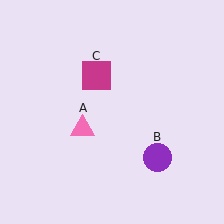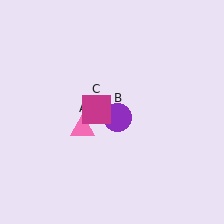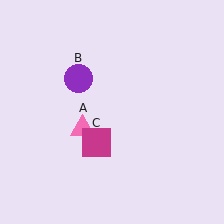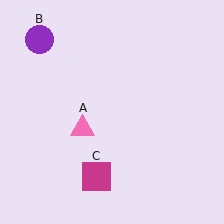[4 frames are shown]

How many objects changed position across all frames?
2 objects changed position: purple circle (object B), magenta square (object C).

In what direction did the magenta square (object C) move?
The magenta square (object C) moved down.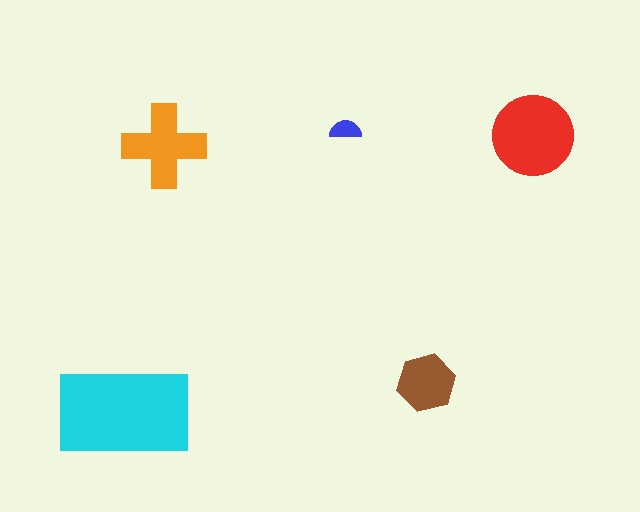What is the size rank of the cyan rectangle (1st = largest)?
1st.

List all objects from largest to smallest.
The cyan rectangle, the red circle, the orange cross, the brown hexagon, the blue semicircle.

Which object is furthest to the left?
The cyan rectangle is leftmost.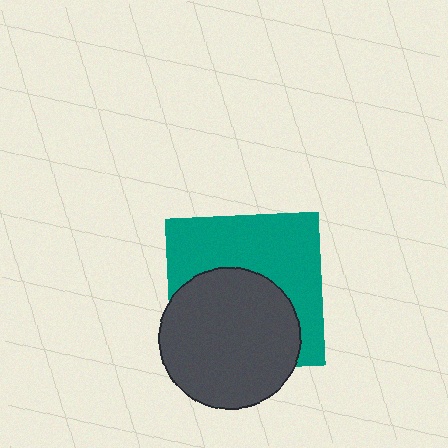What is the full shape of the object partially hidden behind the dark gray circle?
The partially hidden object is a teal square.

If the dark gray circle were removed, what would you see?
You would see the complete teal square.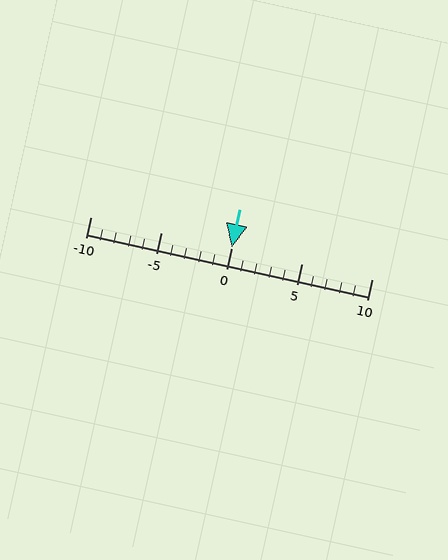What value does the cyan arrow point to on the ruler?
The cyan arrow points to approximately 0.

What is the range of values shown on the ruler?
The ruler shows values from -10 to 10.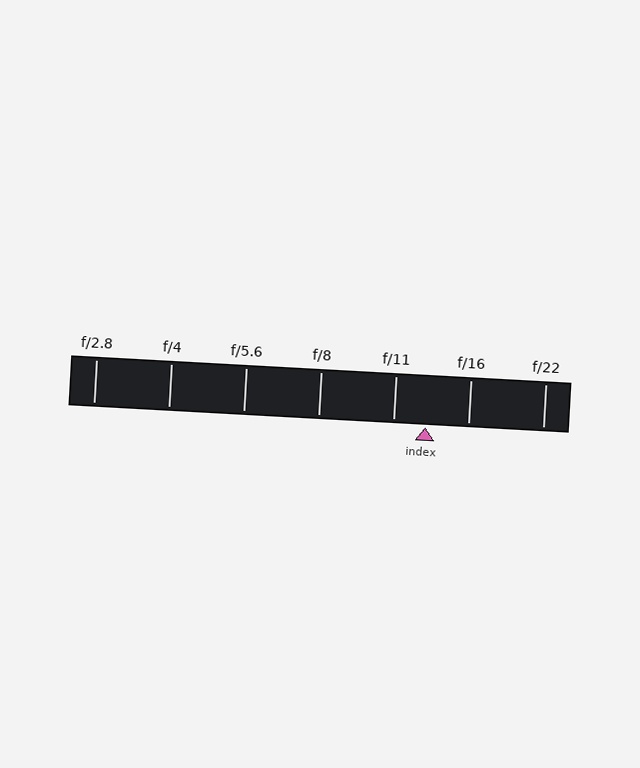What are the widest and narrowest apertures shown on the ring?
The widest aperture shown is f/2.8 and the narrowest is f/22.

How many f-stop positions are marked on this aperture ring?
There are 7 f-stop positions marked.